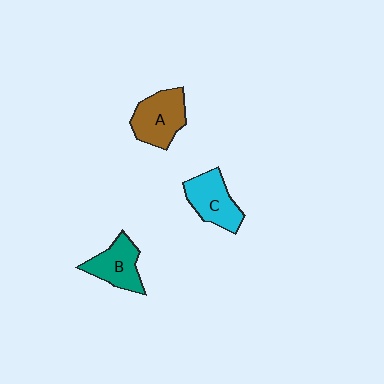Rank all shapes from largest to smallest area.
From largest to smallest: A (brown), C (cyan), B (teal).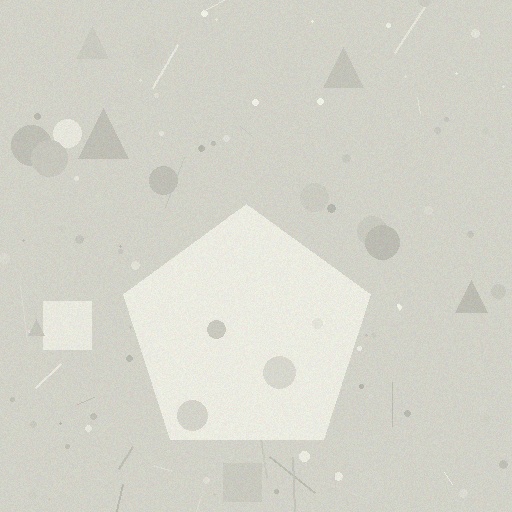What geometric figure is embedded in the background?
A pentagon is embedded in the background.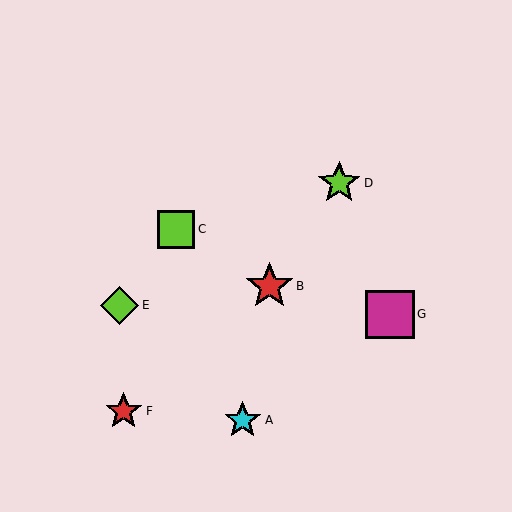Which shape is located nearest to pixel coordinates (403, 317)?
The magenta square (labeled G) at (390, 314) is nearest to that location.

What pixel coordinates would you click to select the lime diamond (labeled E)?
Click at (120, 305) to select the lime diamond E.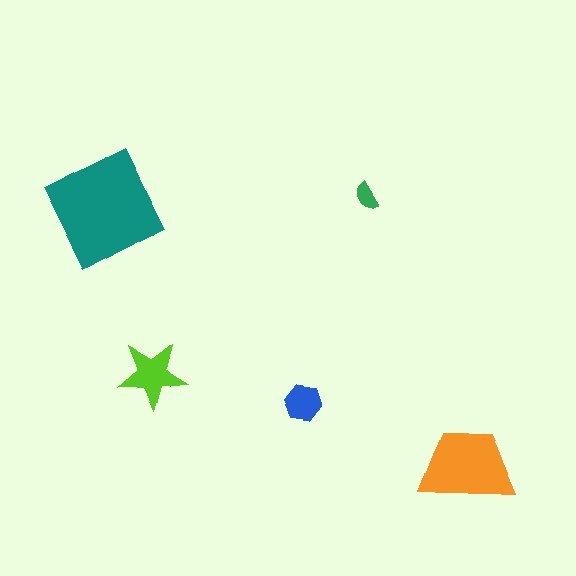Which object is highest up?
The green semicircle is topmost.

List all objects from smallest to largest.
The green semicircle, the blue hexagon, the lime star, the orange trapezoid, the teal diamond.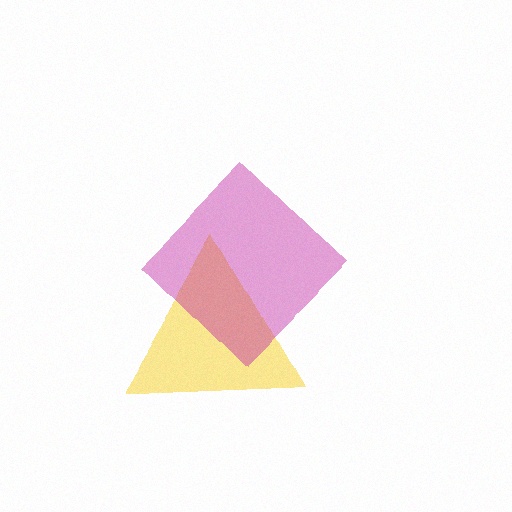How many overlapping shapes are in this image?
There are 2 overlapping shapes in the image.